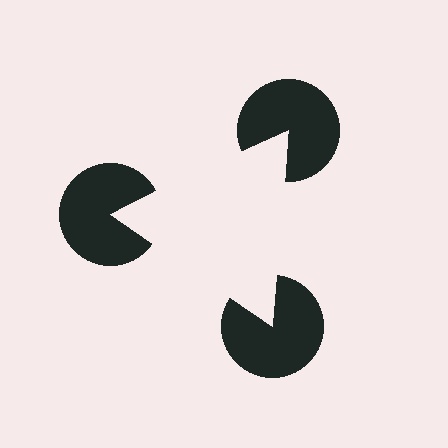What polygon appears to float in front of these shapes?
An illusory triangle — its edges are inferred from the aligned wedge cuts in the pac-man discs, not physically drawn.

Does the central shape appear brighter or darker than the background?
It typically appears slightly brighter than the background, even though no actual brightness change is drawn.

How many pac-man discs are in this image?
There are 3 — one at each vertex of the illusory triangle.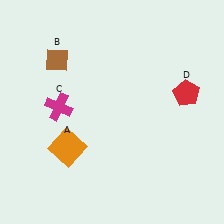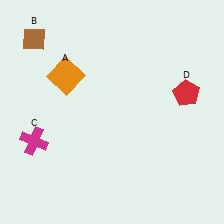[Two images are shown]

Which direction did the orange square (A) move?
The orange square (A) moved up.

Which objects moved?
The objects that moved are: the orange square (A), the brown diamond (B), the magenta cross (C).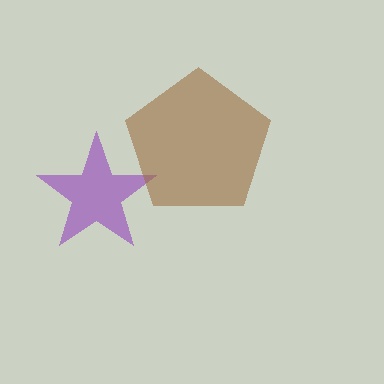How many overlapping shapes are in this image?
There are 2 overlapping shapes in the image.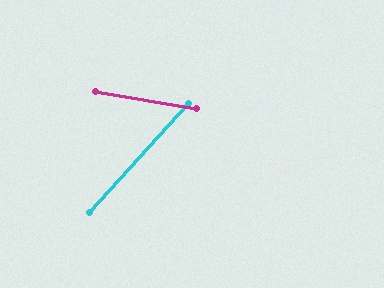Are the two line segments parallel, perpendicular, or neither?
Neither parallel nor perpendicular — they differ by about 57°.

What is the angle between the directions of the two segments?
Approximately 57 degrees.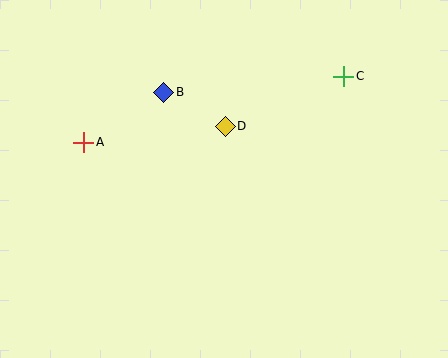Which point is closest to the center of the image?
Point D at (225, 126) is closest to the center.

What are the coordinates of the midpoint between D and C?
The midpoint between D and C is at (284, 101).